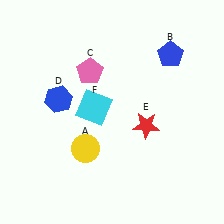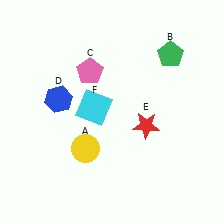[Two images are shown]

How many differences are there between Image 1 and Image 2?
There is 1 difference between the two images.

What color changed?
The pentagon (B) changed from blue in Image 1 to green in Image 2.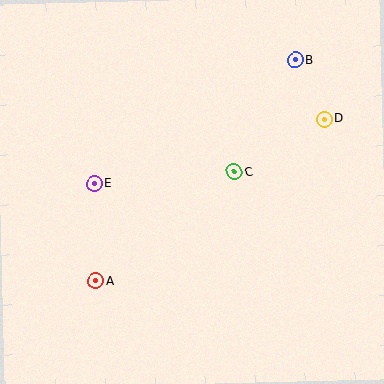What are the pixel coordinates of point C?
Point C is at (234, 172).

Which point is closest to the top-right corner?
Point B is closest to the top-right corner.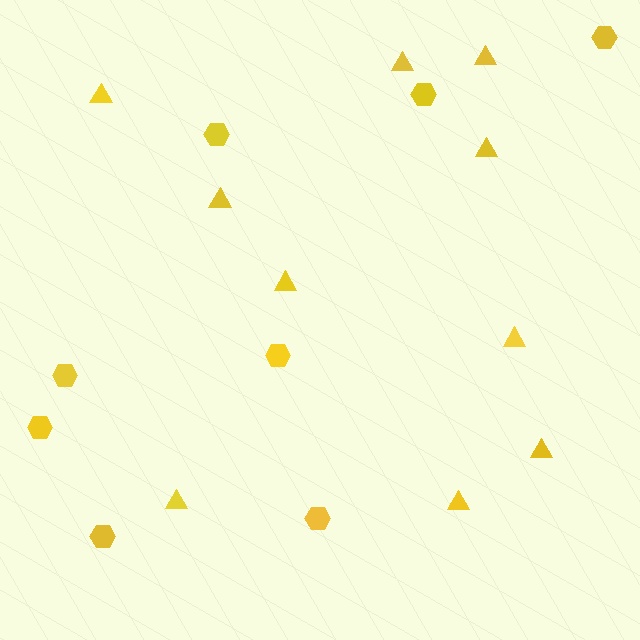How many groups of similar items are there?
There are 2 groups: one group of triangles (10) and one group of hexagons (8).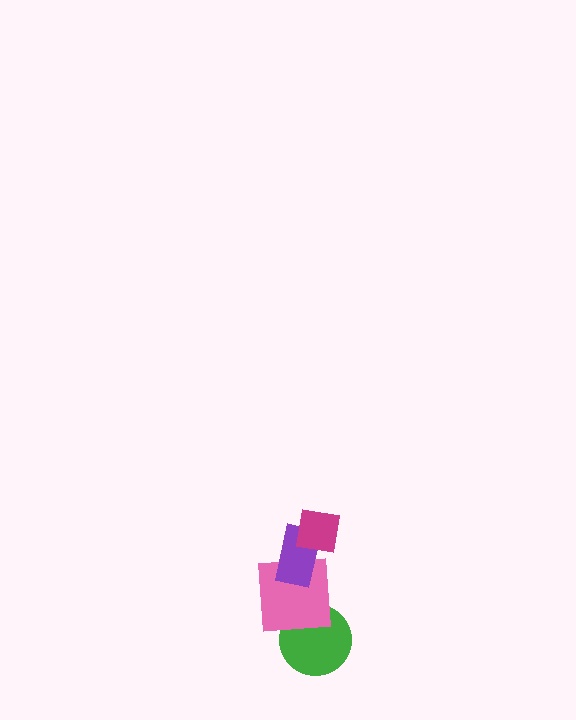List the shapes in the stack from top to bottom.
From top to bottom: the magenta square, the purple rectangle, the pink square, the green circle.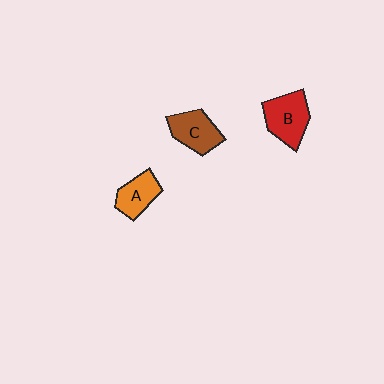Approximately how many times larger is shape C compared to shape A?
Approximately 1.2 times.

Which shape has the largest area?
Shape B (red).